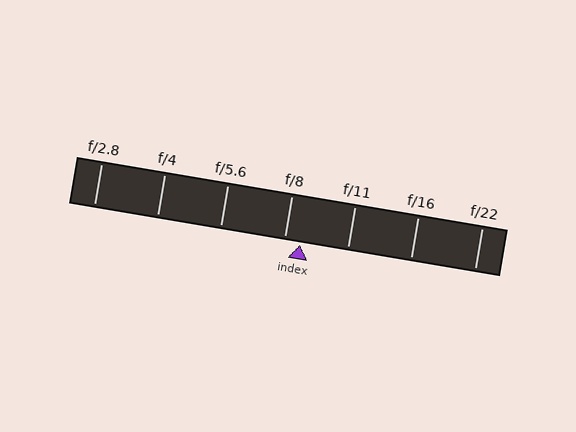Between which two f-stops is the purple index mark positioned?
The index mark is between f/8 and f/11.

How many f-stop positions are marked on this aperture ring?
There are 7 f-stop positions marked.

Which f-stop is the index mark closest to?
The index mark is closest to f/8.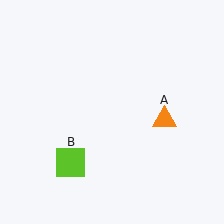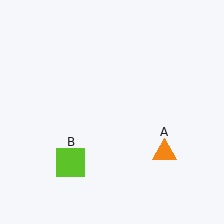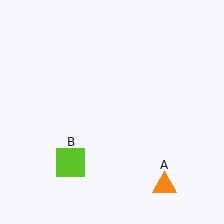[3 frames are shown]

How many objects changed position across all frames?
1 object changed position: orange triangle (object A).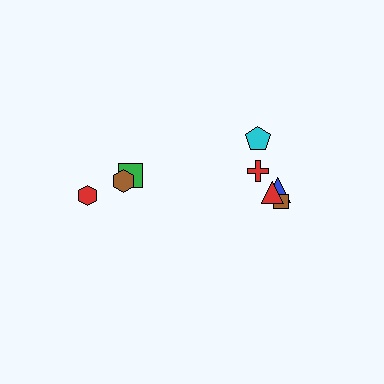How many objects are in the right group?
There are 5 objects.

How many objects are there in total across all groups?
There are 8 objects.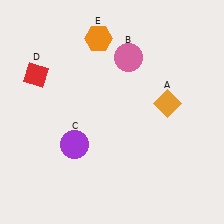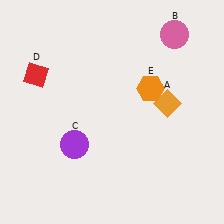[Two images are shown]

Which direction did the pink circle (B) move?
The pink circle (B) moved right.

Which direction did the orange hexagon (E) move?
The orange hexagon (E) moved right.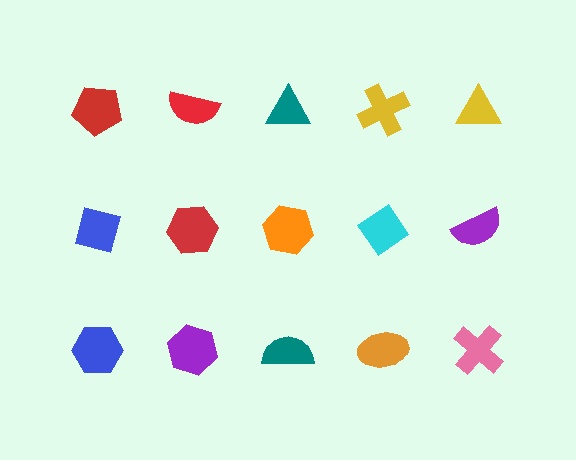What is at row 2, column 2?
A red hexagon.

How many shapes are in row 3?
5 shapes.